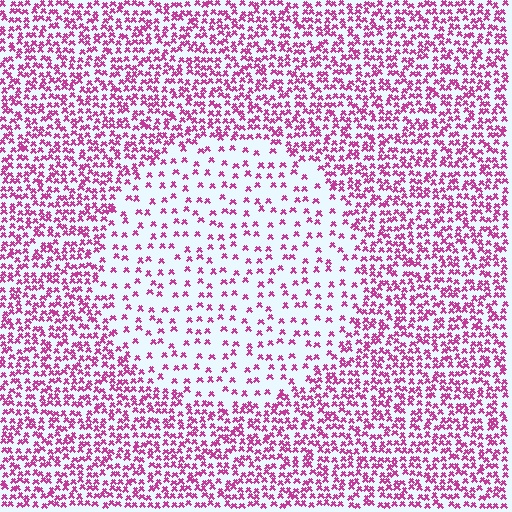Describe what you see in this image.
The image contains small magenta elements arranged at two different densities. A circle-shaped region is visible where the elements are less densely packed than the surrounding area.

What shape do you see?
I see a circle.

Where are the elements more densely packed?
The elements are more densely packed outside the circle boundary.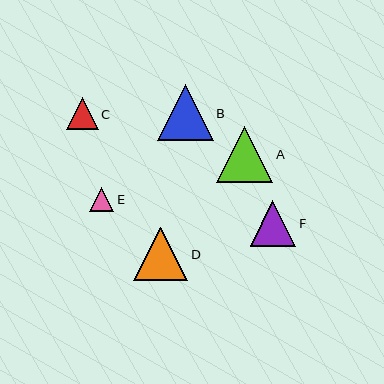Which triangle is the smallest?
Triangle E is the smallest with a size of approximately 24 pixels.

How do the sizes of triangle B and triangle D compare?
Triangle B and triangle D are approximately the same size.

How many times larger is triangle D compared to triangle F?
Triangle D is approximately 1.2 times the size of triangle F.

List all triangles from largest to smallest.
From largest to smallest: A, B, D, F, C, E.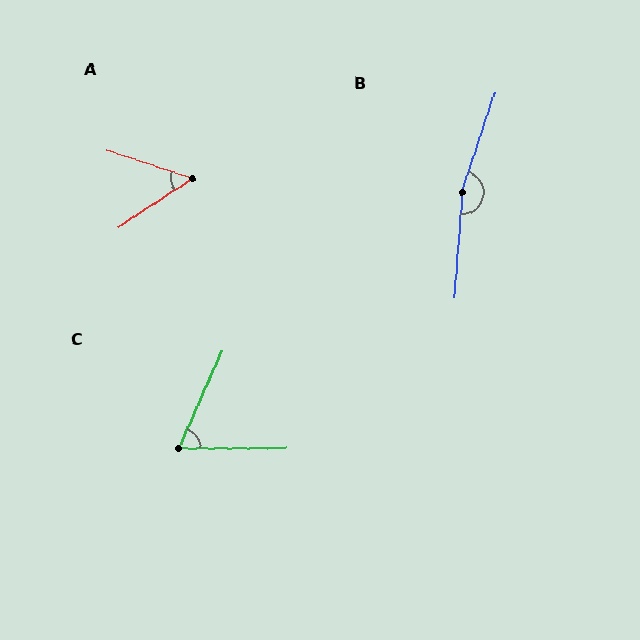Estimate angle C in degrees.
Approximately 66 degrees.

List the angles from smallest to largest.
A (51°), C (66°), B (165°).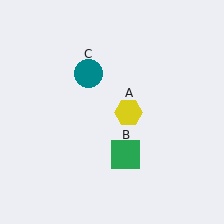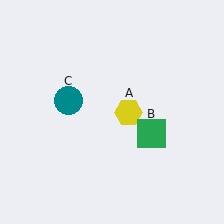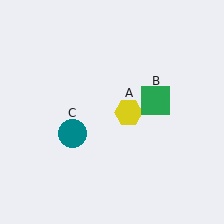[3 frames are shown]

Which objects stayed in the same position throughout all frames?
Yellow hexagon (object A) remained stationary.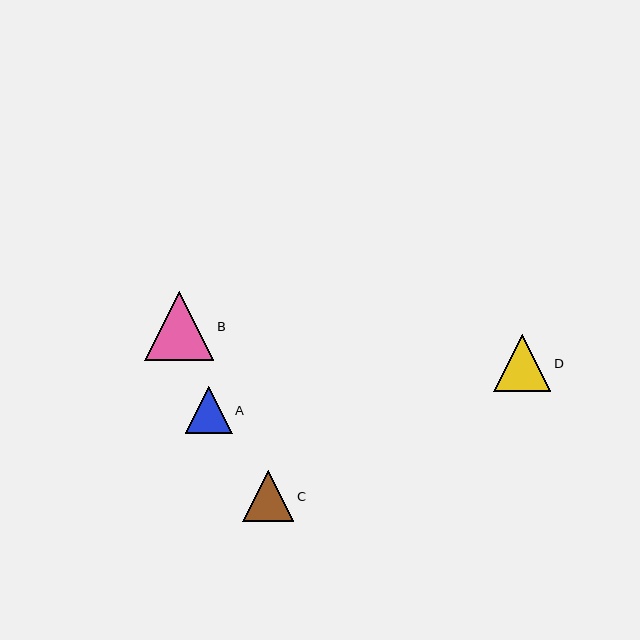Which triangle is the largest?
Triangle B is the largest with a size of approximately 69 pixels.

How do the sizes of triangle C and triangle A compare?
Triangle C and triangle A are approximately the same size.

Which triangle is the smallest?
Triangle A is the smallest with a size of approximately 47 pixels.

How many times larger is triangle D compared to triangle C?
Triangle D is approximately 1.1 times the size of triangle C.